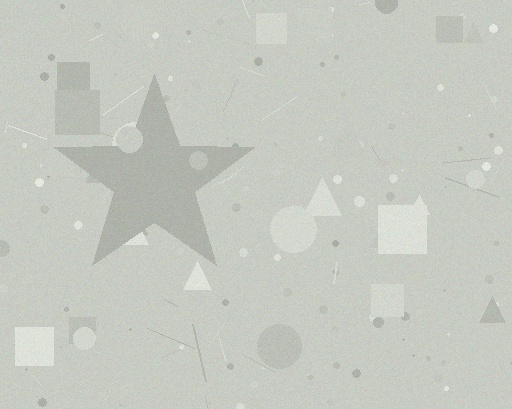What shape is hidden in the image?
A star is hidden in the image.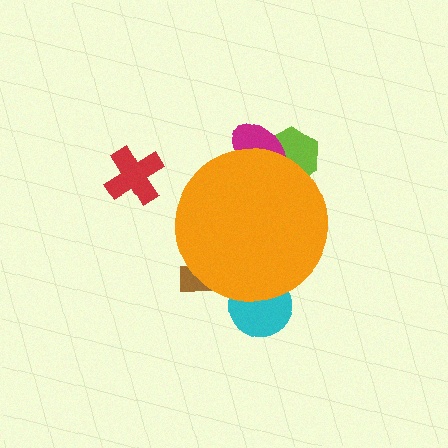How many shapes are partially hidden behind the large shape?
5 shapes are partially hidden.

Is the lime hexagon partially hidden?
Yes, the lime hexagon is partially hidden behind the orange circle.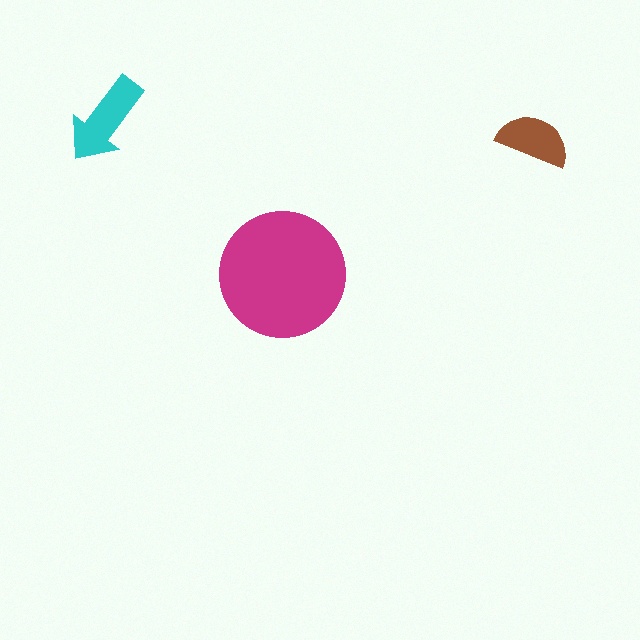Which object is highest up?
The cyan arrow is topmost.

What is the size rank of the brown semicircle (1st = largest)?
3rd.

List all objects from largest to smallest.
The magenta circle, the cyan arrow, the brown semicircle.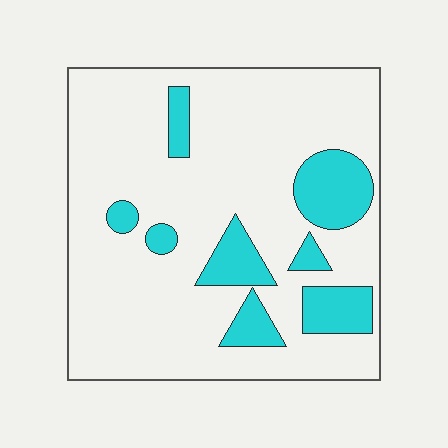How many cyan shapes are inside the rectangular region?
8.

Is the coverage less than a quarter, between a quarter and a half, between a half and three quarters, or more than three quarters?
Less than a quarter.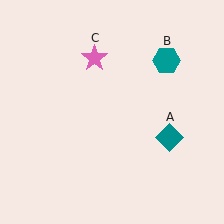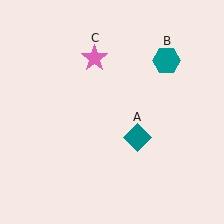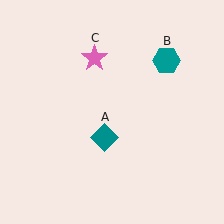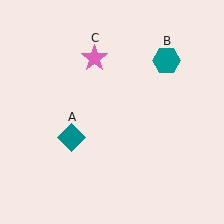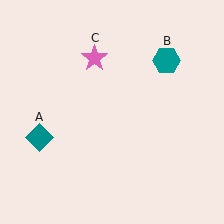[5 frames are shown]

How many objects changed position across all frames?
1 object changed position: teal diamond (object A).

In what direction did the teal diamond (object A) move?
The teal diamond (object A) moved left.